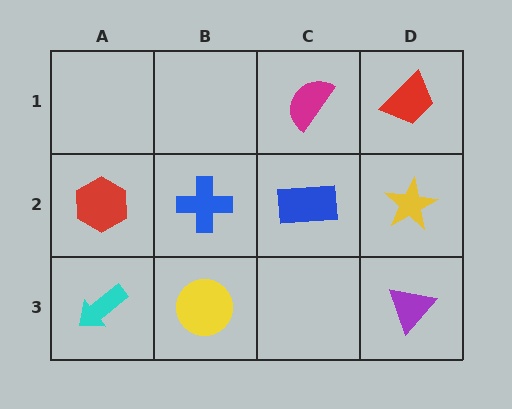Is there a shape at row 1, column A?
No, that cell is empty.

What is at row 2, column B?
A blue cross.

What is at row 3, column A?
A cyan arrow.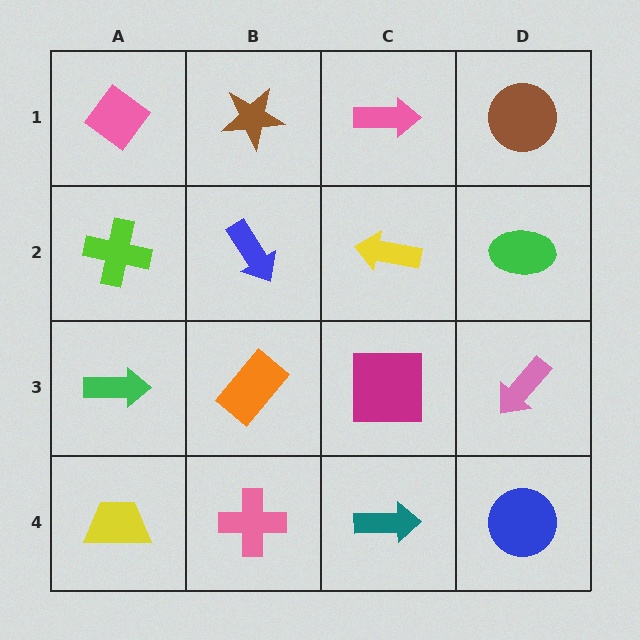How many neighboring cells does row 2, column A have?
3.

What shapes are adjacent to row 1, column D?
A green ellipse (row 2, column D), a pink arrow (row 1, column C).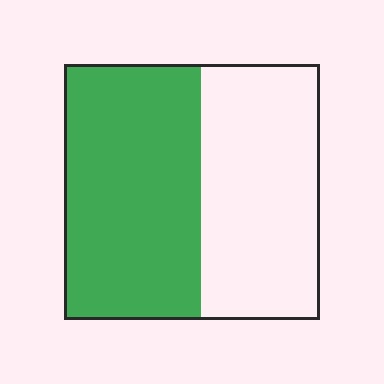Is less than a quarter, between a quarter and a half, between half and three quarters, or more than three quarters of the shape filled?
Between half and three quarters.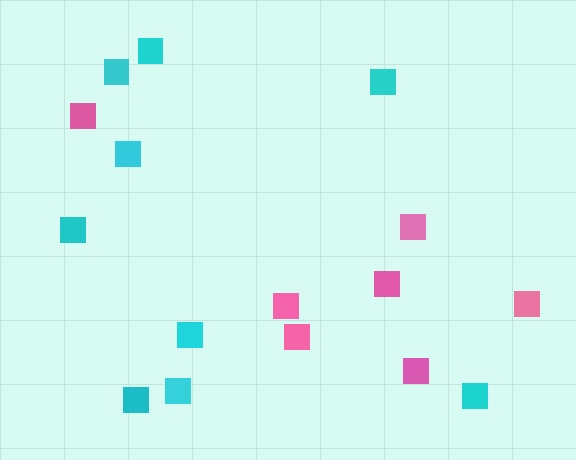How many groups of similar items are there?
There are 2 groups: one group of cyan squares (9) and one group of pink squares (7).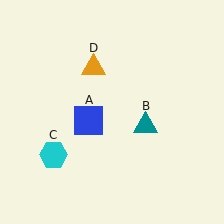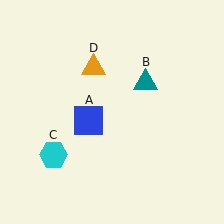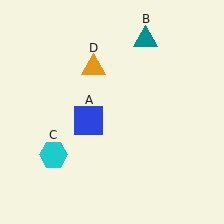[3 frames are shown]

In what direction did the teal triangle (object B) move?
The teal triangle (object B) moved up.